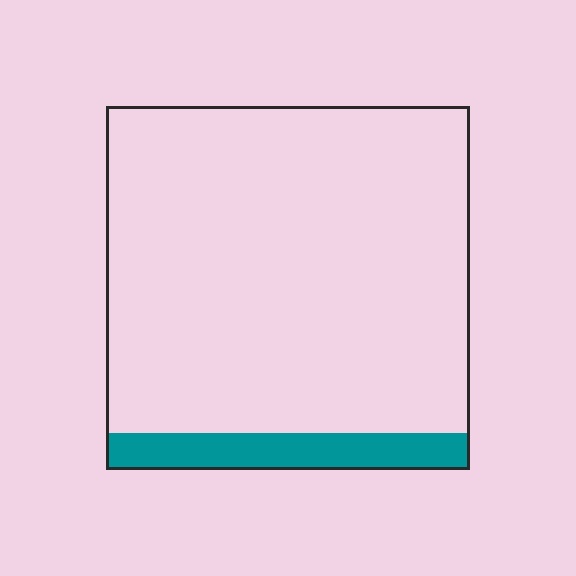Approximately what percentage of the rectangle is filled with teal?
Approximately 10%.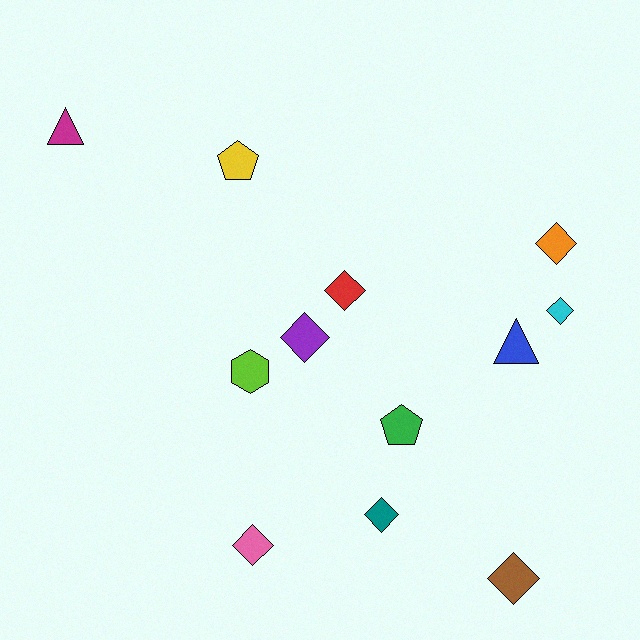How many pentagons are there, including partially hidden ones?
There are 2 pentagons.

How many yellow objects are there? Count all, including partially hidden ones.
There is 1 yellow object.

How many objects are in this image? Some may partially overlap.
There are 12 objects.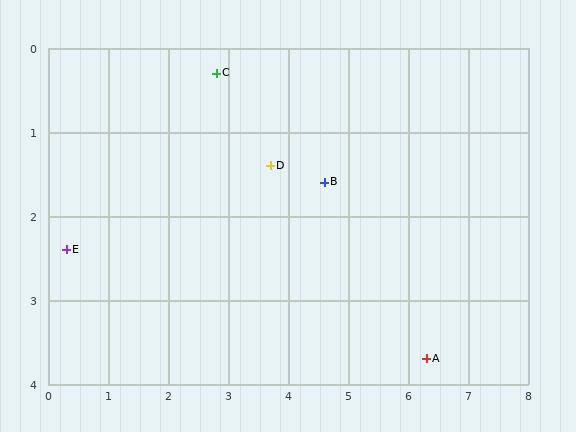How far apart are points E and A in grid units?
Points E and A are about 6.1 grid units apart.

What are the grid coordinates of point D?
Point D is at approximately (3.7, 1.4).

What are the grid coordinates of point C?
Point C is at approximately (2.8, 0.3).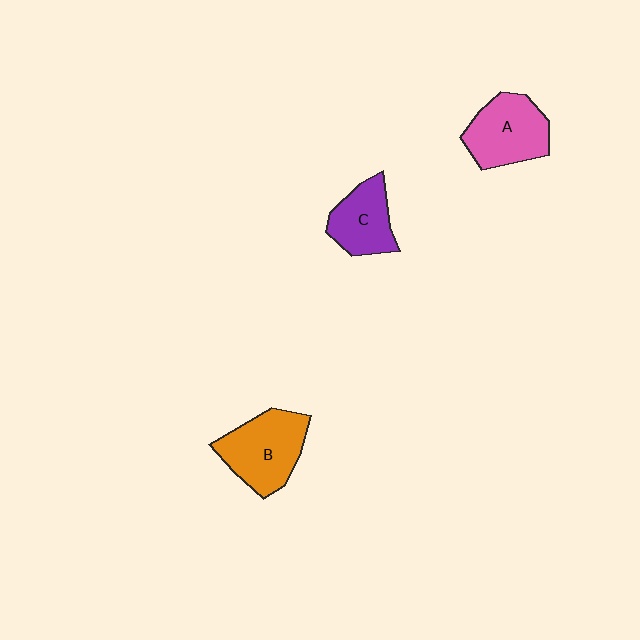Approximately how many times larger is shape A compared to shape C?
Approximately 1.3 times.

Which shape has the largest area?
Shape B (orange).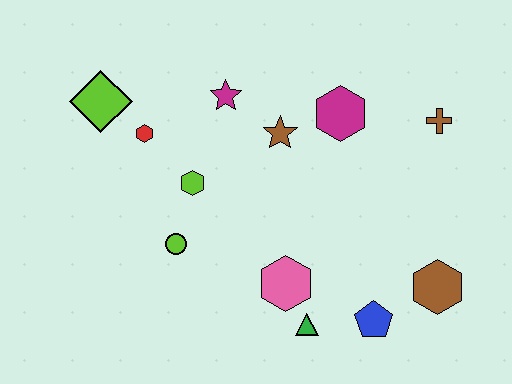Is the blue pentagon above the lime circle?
No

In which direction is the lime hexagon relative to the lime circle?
The lime hexagon is above the lime circle.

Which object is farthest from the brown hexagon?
The lime diamond is farthest from the brown hexagon.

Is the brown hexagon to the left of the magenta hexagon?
No